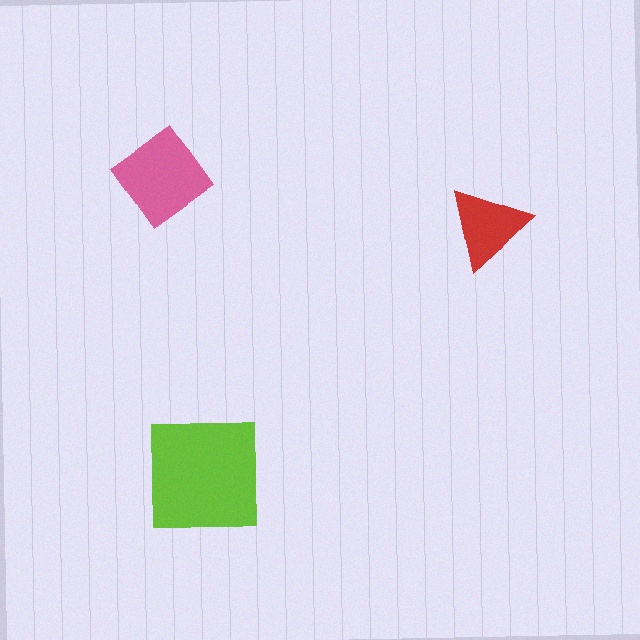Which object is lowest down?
The lime square is bottommost.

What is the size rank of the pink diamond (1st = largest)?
2nd.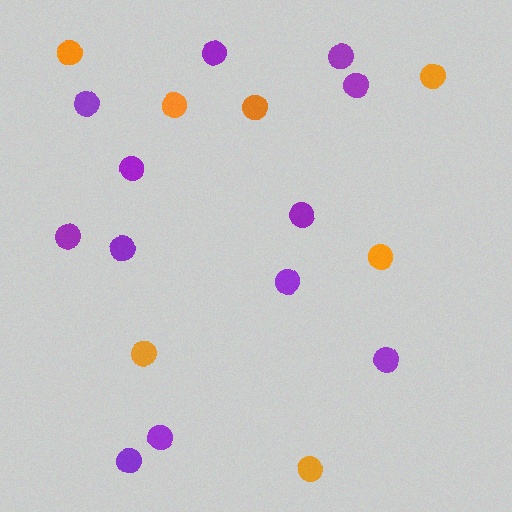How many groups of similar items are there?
There are 2 groups: one group of purple circles (12) and one group of orange circles (7).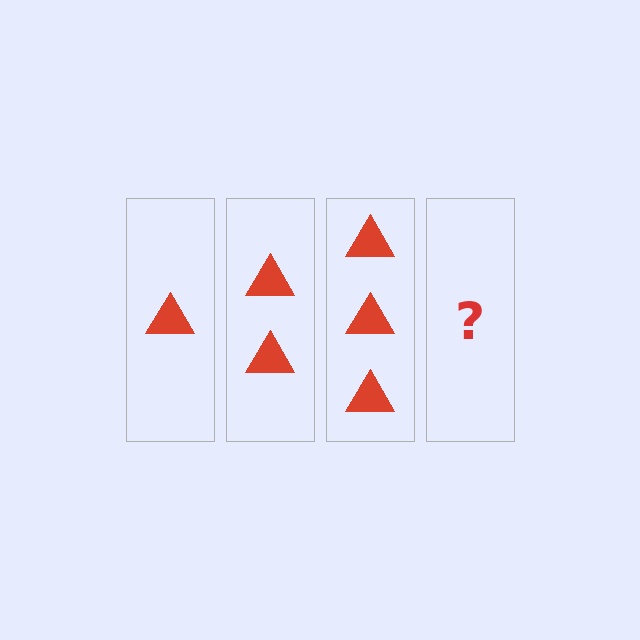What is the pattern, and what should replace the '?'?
The pattern is that each step adds one more triangle. The '?' should be 4 triangles.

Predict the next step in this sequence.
The next step is 4 triangles.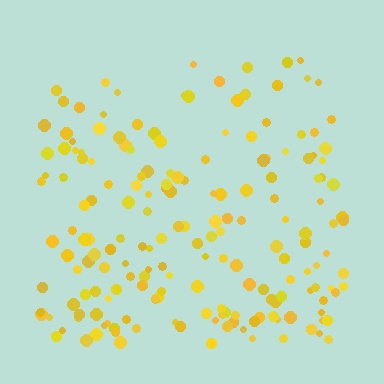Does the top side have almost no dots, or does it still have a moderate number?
Still a moderate number, just noticeably fewer than the bottom.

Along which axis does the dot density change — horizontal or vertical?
Vertical.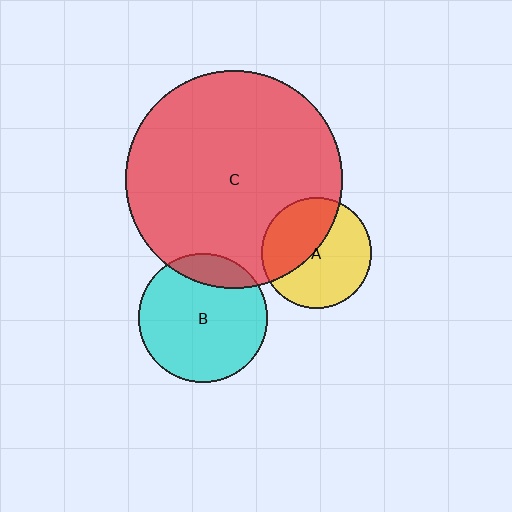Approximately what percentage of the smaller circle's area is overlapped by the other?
Approximately 15%.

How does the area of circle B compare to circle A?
Approximately 1.4 times.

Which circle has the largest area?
Circle C (red).